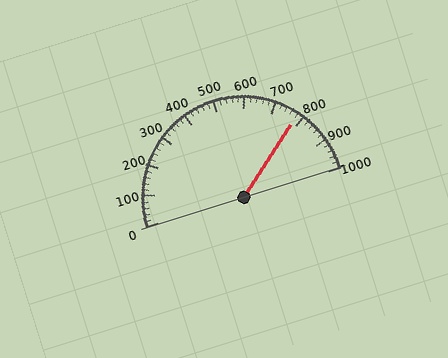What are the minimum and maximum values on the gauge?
The gauge ranges from 0 to 1000.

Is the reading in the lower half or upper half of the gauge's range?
The reading is in the upper half of the range (0 to 1000).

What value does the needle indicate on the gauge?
The needle indicates approximately 780.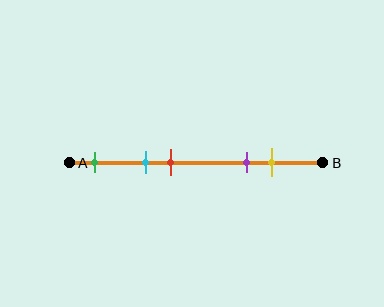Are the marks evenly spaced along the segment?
No, the marks are not evenly spaced.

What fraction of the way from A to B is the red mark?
The red mark is approximately 40% (0.4) of the way from A to B.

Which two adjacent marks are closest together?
The cyan and red marks are the closest adjacent pair.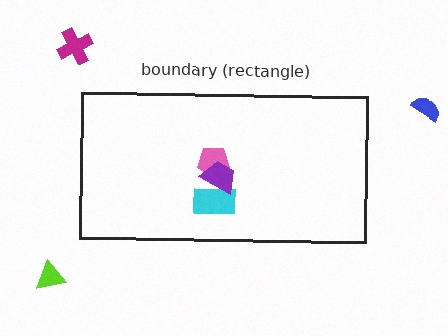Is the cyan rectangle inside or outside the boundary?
Inside.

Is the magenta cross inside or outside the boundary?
Outside.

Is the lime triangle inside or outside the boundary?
Outside.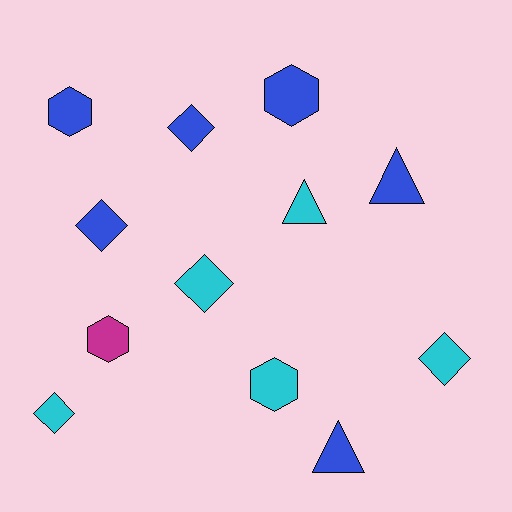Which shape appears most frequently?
Diamond, with 5 objects.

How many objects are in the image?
There are 12 objects.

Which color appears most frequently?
Blue, with 6 objects.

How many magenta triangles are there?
There are no magenta triangles.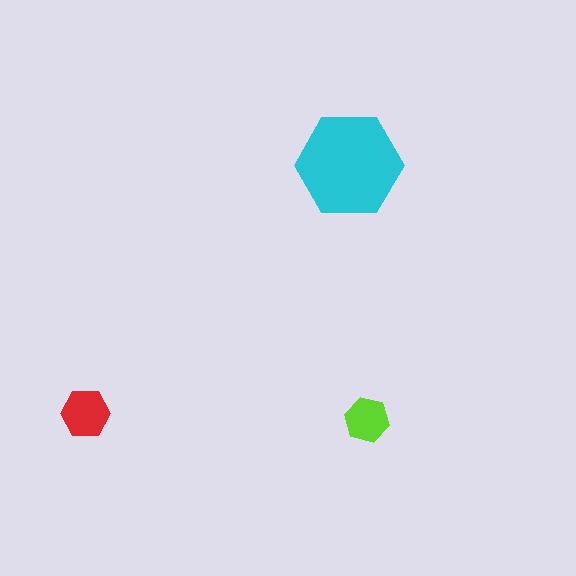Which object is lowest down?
The lime hexagon is bottommost.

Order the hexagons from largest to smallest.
the cyan one, the red one, the lime one.